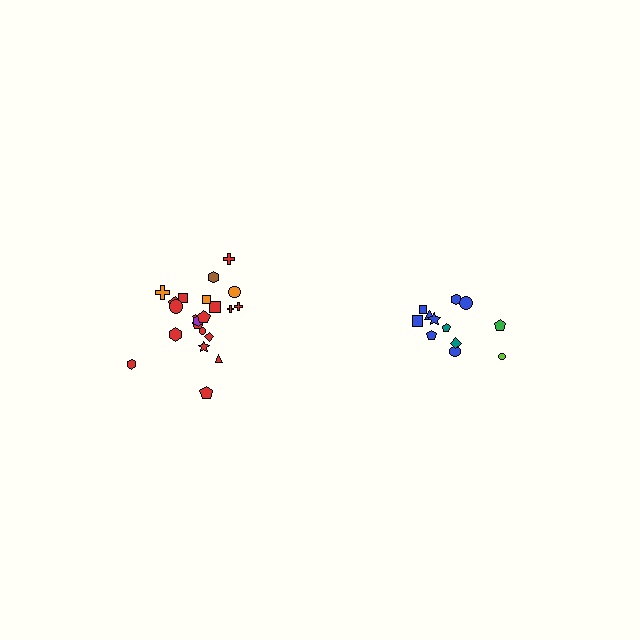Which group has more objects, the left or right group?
The left group.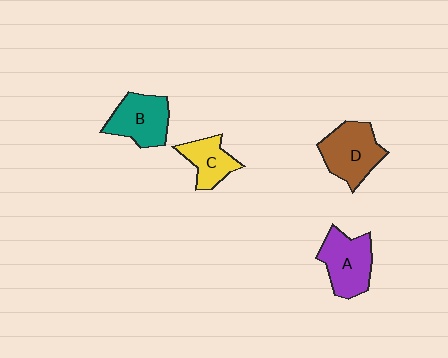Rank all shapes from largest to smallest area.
From largest to smallest: D (brown), A (purple), B (teal), C (yellow).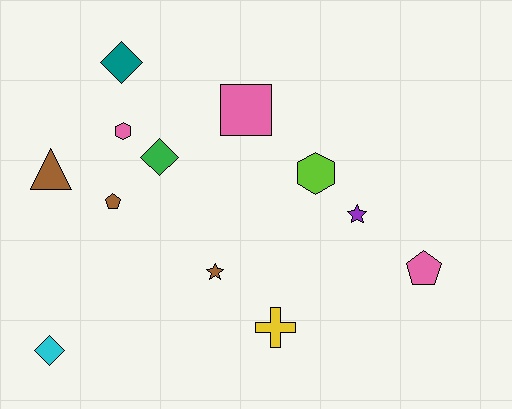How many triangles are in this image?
There is 1 triangle.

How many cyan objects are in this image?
There is 1 cyan object.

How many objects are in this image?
There are 12 objects.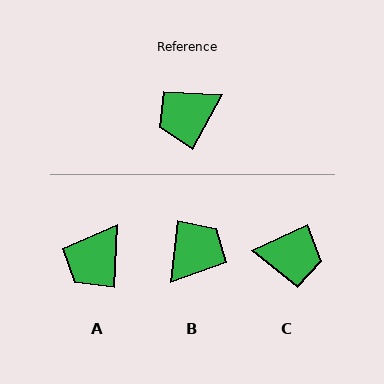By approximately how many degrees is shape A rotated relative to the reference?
Approximately 26 degrees counter-clockwise.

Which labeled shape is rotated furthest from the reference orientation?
B, about 158 degrees away.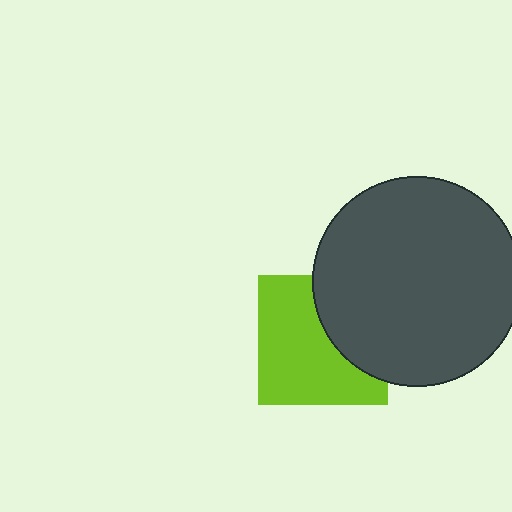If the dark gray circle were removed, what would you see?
You would see the complete lime square.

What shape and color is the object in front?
The object in front is a dark gray circle.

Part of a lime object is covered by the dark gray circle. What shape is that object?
It is a square.